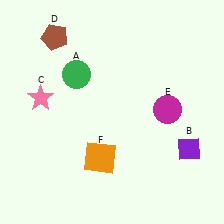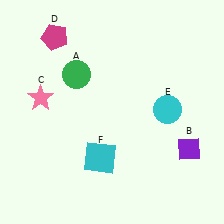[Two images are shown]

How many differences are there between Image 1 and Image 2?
There are 3 differences between the two images.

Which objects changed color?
D changed from brown to magenta. E changed from magenta to cyan. F changed from orange to cyan.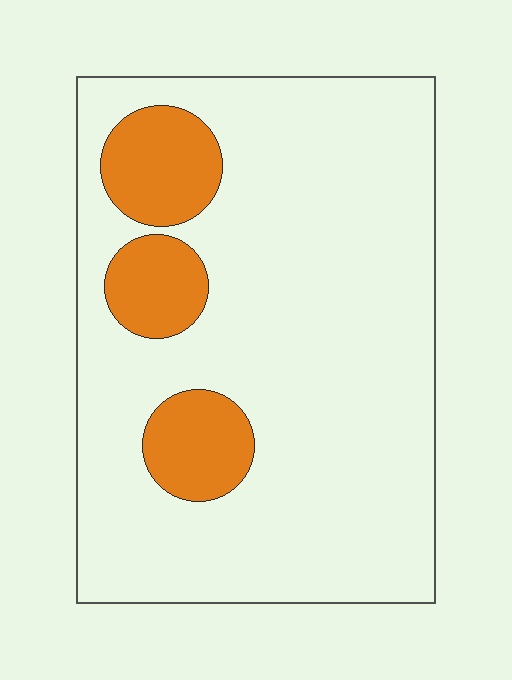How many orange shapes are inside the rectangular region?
3.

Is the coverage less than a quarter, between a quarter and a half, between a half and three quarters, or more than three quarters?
Less than a quarter.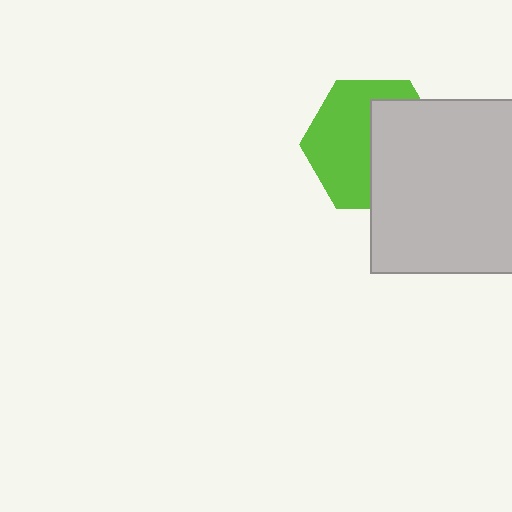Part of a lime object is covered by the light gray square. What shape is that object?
It is a hexagon.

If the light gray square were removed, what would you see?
You would see the complete lime hexagon.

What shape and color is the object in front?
The object in front is a light gray square.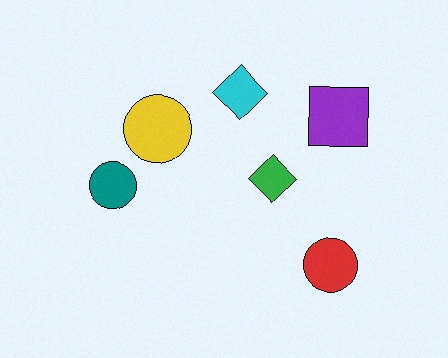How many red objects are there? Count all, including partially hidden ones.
There is 1 red object.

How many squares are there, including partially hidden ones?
There is 1 square.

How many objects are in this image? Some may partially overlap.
There are 6 objects.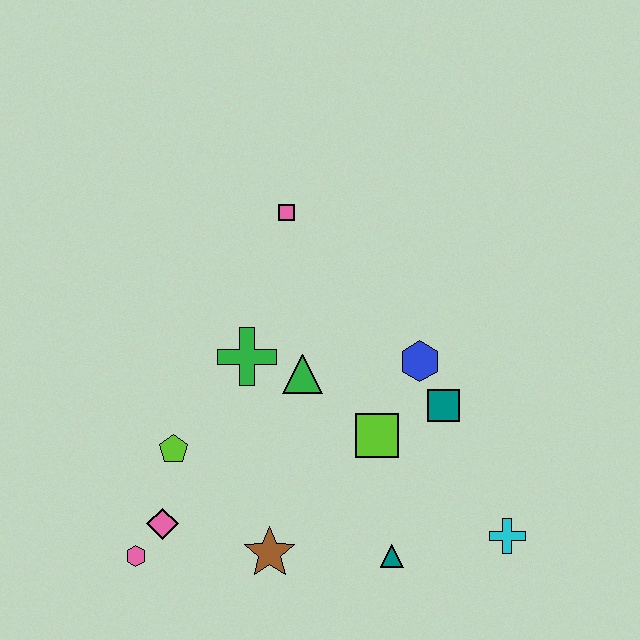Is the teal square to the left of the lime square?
No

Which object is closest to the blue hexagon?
The teal square is closest to the blue hexagon.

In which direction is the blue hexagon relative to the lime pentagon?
The blue hexagon is to the right of the lime pentagon.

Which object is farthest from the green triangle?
The cyan cross is farthest from the green triangle.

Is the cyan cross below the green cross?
Yes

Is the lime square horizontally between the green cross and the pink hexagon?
No